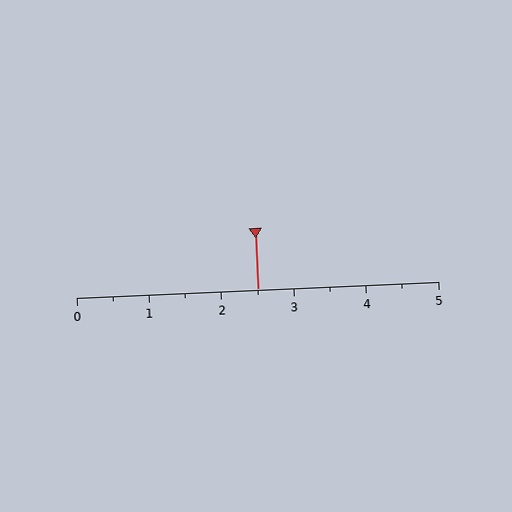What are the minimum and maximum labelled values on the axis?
The axis runs from 0 to 5.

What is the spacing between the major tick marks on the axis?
The major ticks are spaced 1 apart.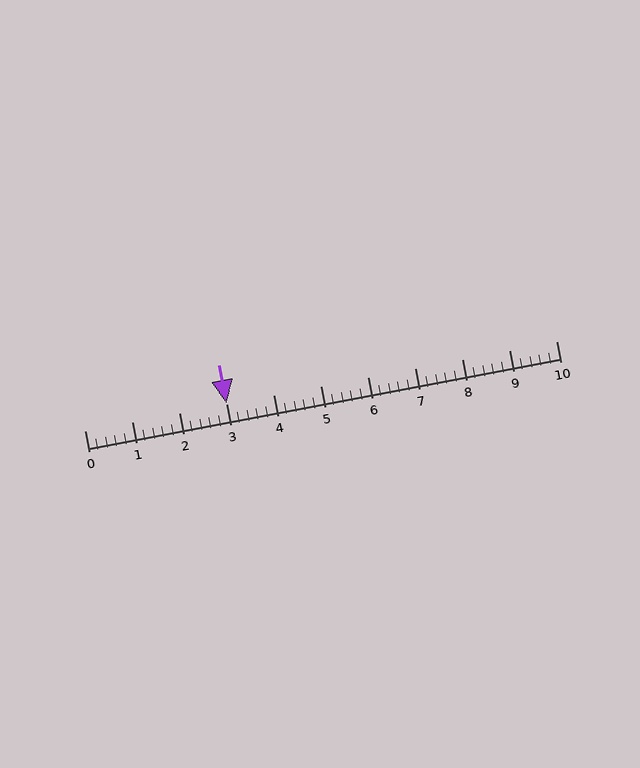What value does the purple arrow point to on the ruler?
The purple arrow points to approximately 3.0.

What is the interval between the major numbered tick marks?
The major tick marks are spaced 1 units apart.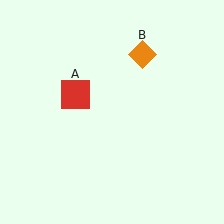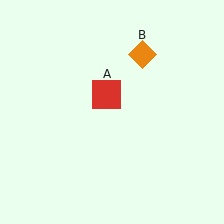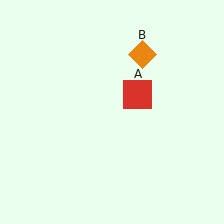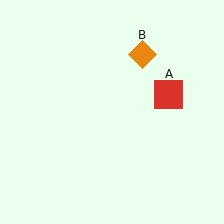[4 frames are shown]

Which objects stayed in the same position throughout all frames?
Orange diamond (object B) remained stationary.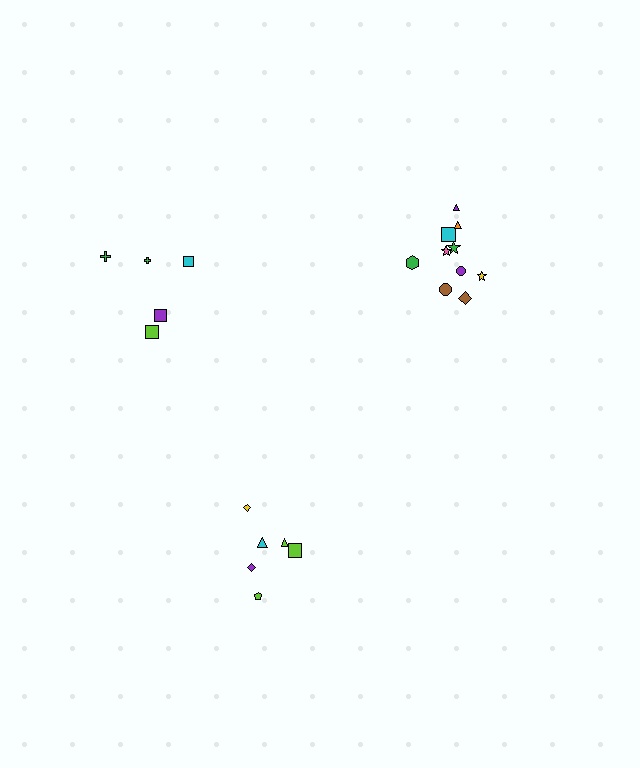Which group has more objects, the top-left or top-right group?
The top-right group.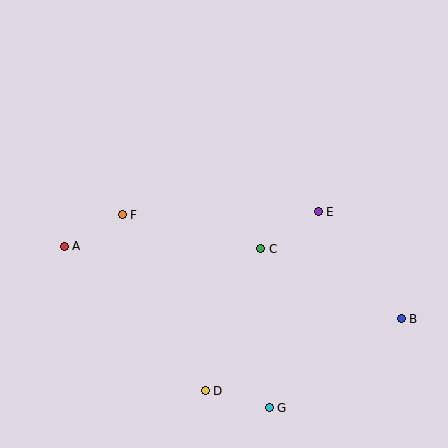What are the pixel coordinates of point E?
Point E is at (318, 212).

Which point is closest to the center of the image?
Point C at (261, 249) is closest to the center.